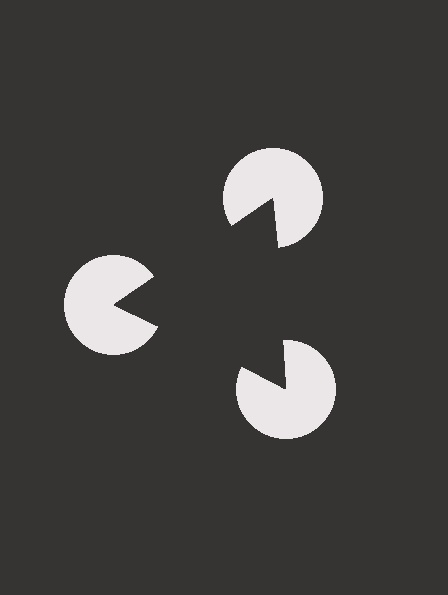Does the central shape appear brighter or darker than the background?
It typically appears slightly darker than the background, even though no actual brightness change is drawn.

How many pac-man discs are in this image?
There are 3 — one at each vertex of the illusory triangle.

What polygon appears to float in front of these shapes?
An illusory triangle — its edges are inferred from the aligned wedge cuts in the pac-man discs, not physically drawn.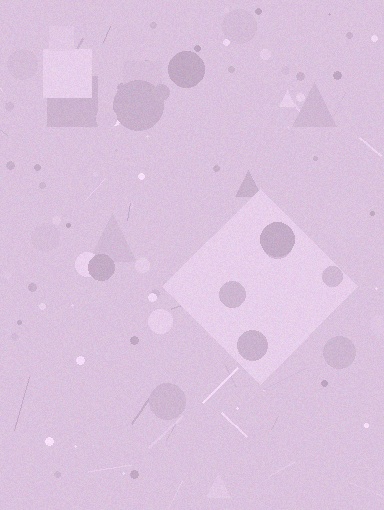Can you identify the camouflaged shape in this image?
The camouflaged shape is a diamond.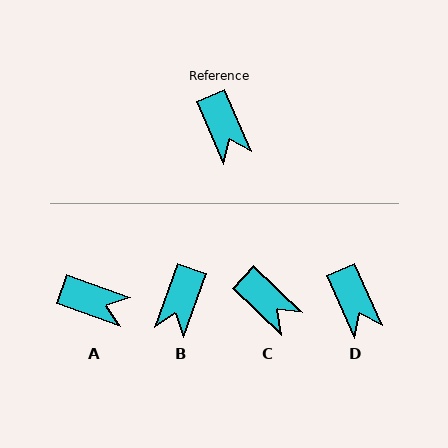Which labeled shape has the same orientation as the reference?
D.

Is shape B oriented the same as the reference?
No, it is off by about 44 degrees.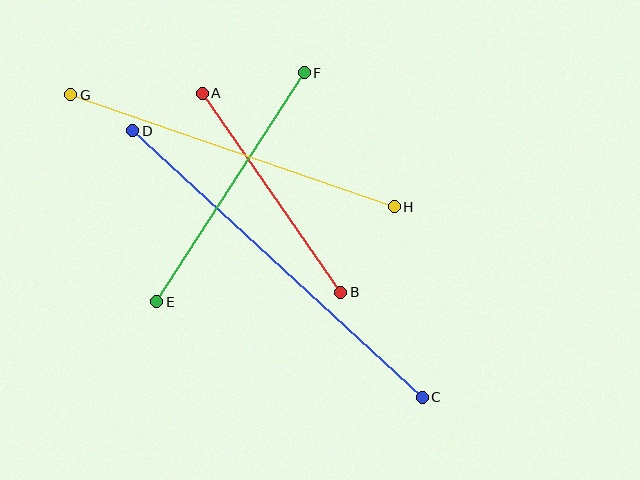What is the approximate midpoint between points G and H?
The midpoint is at approximately (232, 151) pixels.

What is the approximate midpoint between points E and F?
The midpoint is at approximately (231, 187) pixels.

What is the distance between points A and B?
The distance is approximately 242 pixels.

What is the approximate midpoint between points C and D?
The midpoint is at approximately (277, 264) pixels.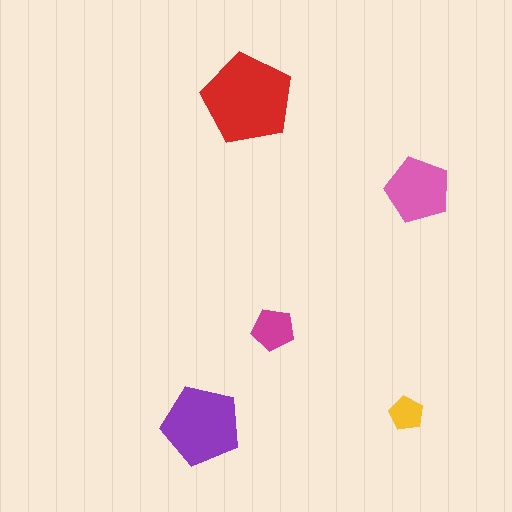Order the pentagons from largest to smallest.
the red one, the purple one, the pink one, the magenta one, the yellow one.